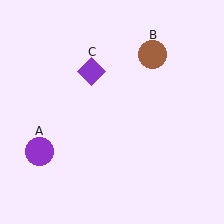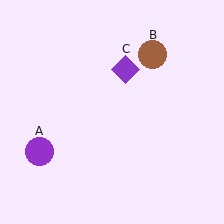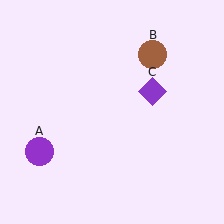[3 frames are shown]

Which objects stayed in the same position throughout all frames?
Purple circle (object A) and brown circle (object B) remained stationary.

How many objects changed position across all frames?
1 object changed position: purple diamond (object C).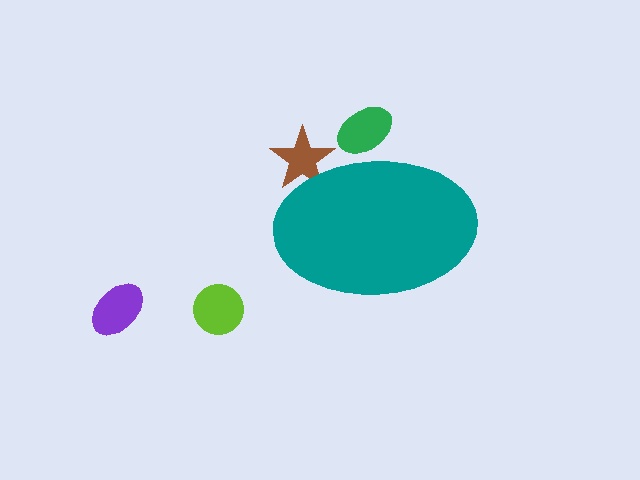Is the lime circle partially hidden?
No, the lime circle is fully visible.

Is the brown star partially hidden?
Yes, the brown star is partially hidden behind the teal ellipse.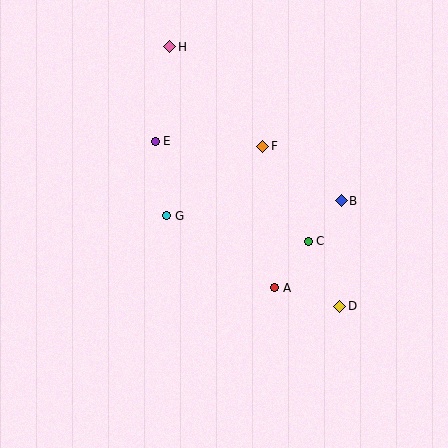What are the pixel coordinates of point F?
Point F is at (263, 146).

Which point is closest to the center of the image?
Point G at (167, 216) is closest to the center.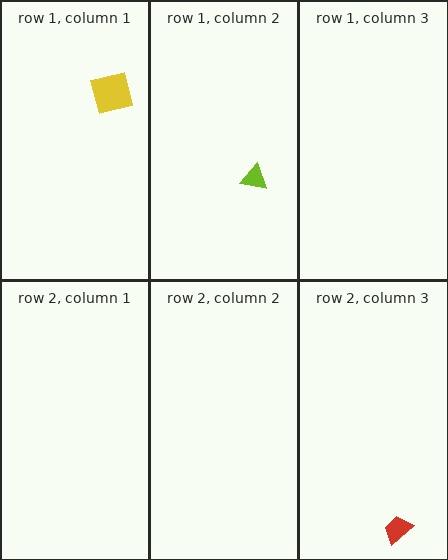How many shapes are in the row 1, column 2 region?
1.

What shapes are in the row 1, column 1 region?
The yellow square.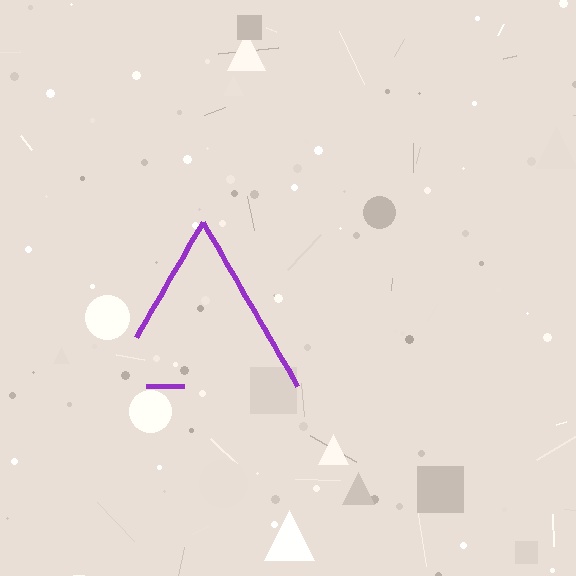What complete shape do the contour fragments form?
The contour fragments form a triangle.